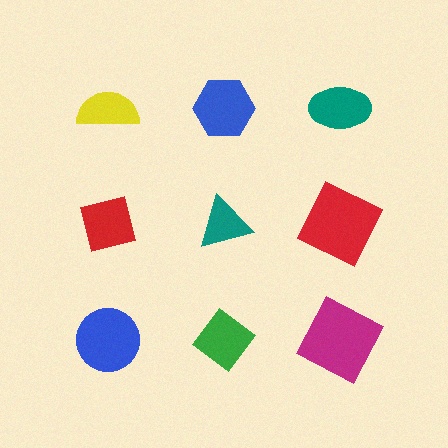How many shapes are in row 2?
3 shapes.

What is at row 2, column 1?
A red square.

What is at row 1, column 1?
A yellow semicircle.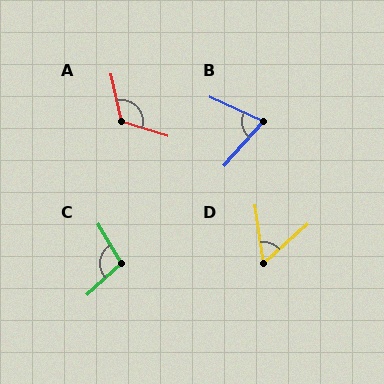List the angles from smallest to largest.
D (57°), B (73°), C (102°), A (120°).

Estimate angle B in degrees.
Approximately 73 degrees.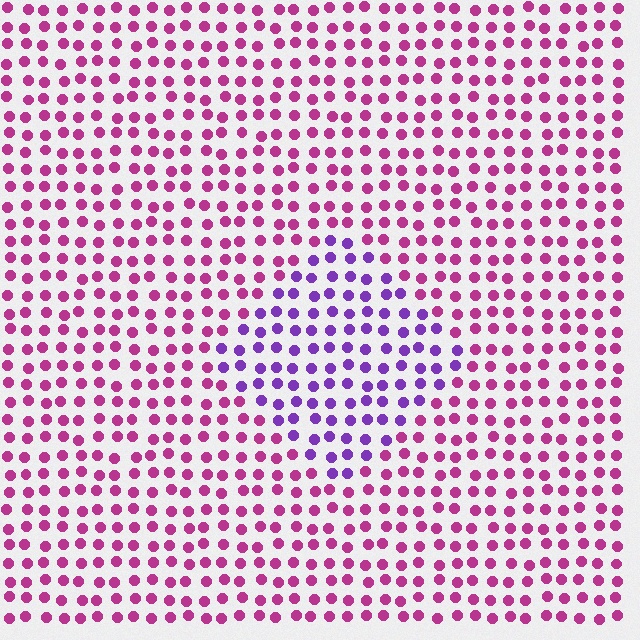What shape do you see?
I see a diamond.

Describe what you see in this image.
The image is filled with small magenta elements in a uniform arrangement. A diamond-shaped region is visible where the elements are tinted to a slightly different hue, forming a subtle color boundary.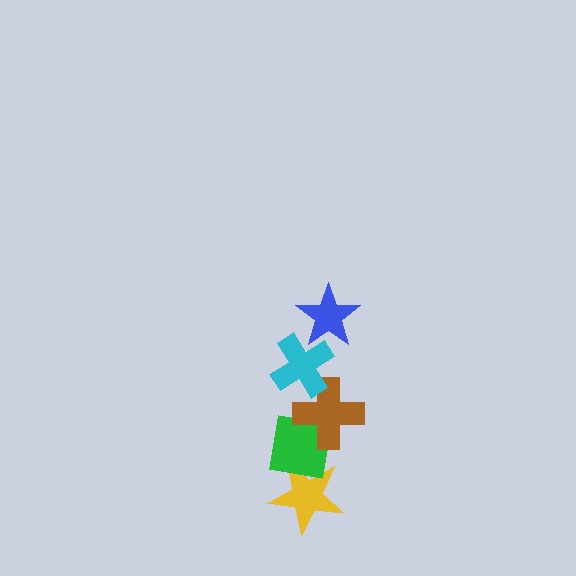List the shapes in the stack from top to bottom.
From top to bottom: the blue star, the cyan cross, the brown cross, the green square, the yellow star.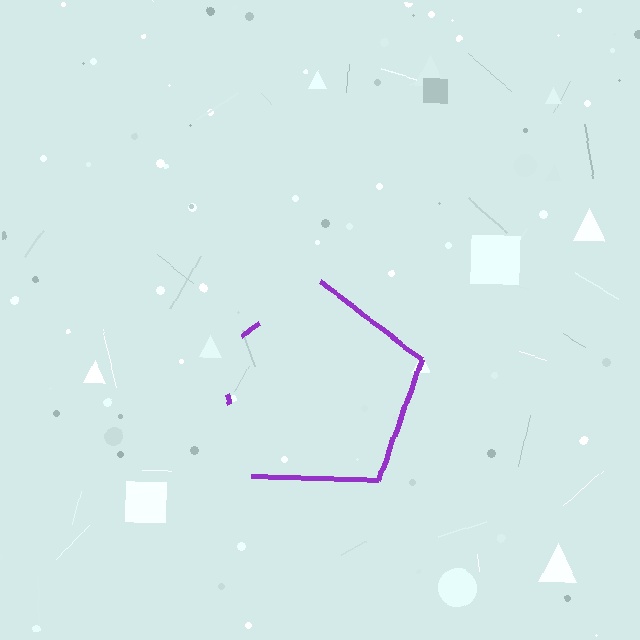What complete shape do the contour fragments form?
The contour fragments form a pentagon.